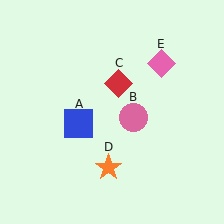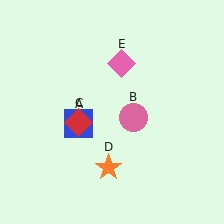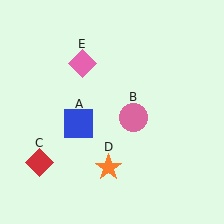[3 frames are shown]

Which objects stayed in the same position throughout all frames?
Blue square (object A) and pink circle (object B) and orange star (object D) remained stationary.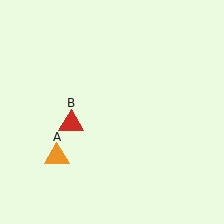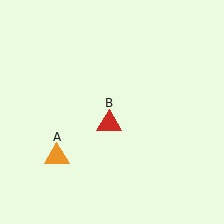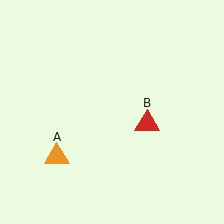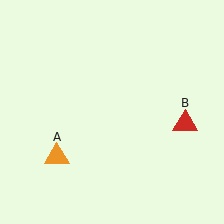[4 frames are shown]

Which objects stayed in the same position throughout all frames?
Orange triangle (object A) remained stationary.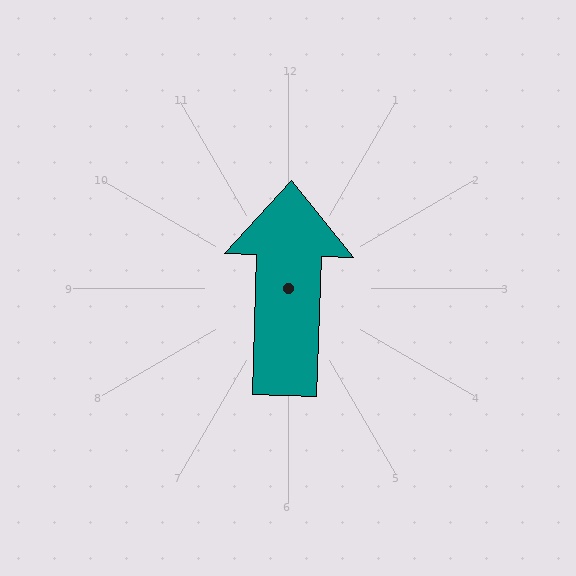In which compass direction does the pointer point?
North.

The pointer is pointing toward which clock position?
Roughly 12 o'clock.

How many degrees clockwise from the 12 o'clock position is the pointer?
Approximately 2 degrees.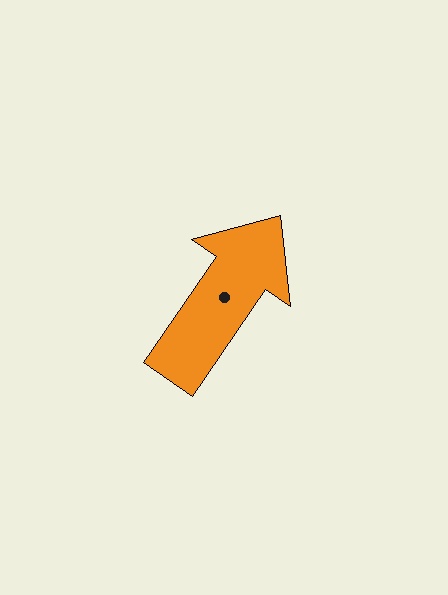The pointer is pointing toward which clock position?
Roughly 1 o'clock.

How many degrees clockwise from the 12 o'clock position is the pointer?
Approximately 34 degrees.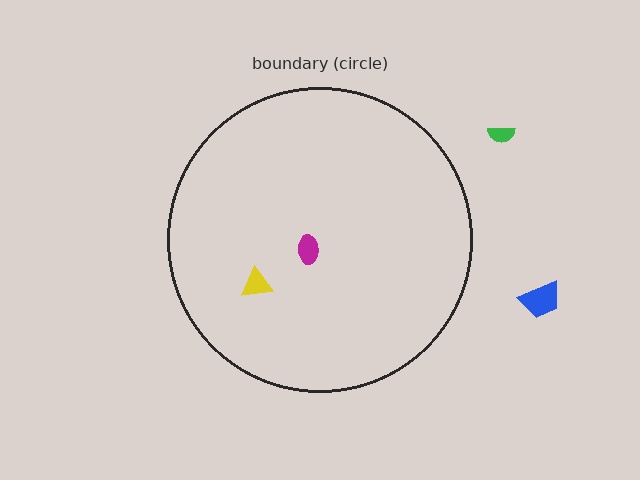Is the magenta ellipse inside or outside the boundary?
Inside.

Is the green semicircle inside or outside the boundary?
Outside.